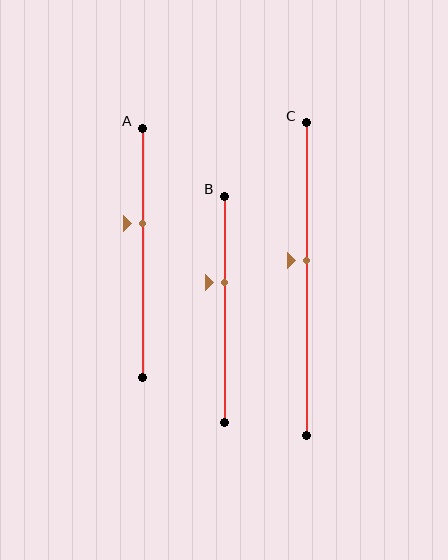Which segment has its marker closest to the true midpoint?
Segment C has its marker closest to the true midpoint.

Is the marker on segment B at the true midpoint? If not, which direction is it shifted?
No, the marker on segment B is shifted upward by about 12% of the segment length.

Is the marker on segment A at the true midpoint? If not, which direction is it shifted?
No, the marker on segment A is shifted upward by about 12% of the segment length.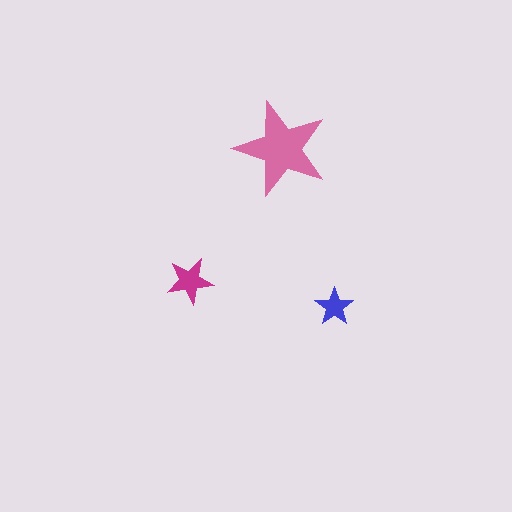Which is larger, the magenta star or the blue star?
The magenta one.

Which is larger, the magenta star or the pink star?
The pink one.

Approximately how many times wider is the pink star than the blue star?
About 2.5 times wider.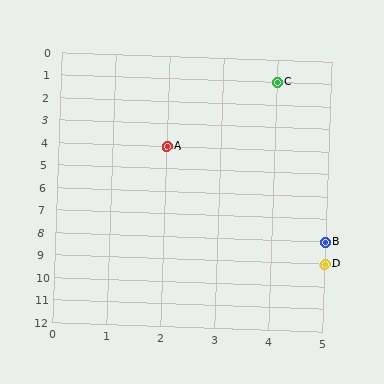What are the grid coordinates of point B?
Point B is at grid coordinates (5, 8).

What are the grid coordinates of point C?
Point C is at grid coordinates (4, 1).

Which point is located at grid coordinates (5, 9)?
Point D is at (5, 9).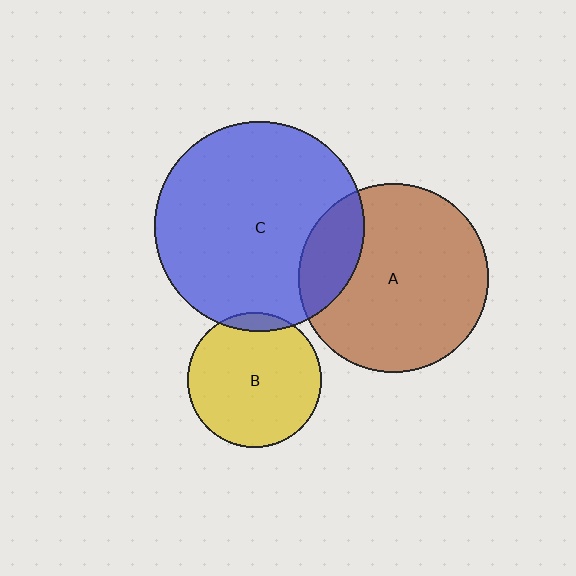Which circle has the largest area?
Circle C (blue).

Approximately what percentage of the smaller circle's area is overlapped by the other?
Approximately 5%.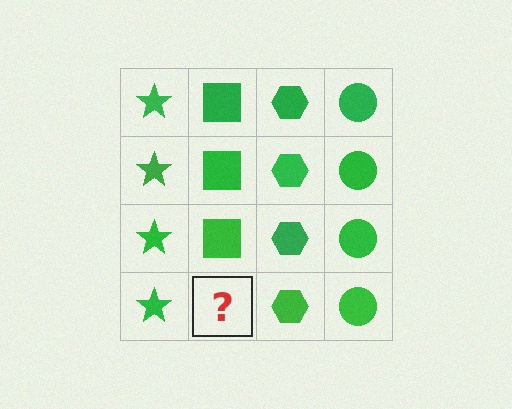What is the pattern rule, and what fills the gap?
The rule is that each column has a consistent shape. The gap should be filled with a green square.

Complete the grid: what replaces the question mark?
The question mark should be replaced with a green square.